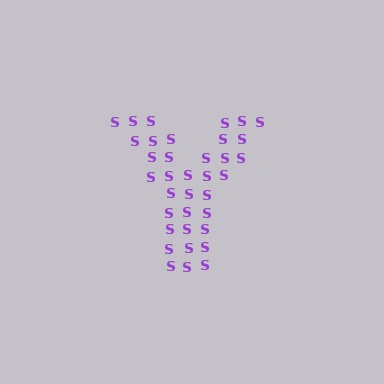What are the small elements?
The small elements are letter S's.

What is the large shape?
The large shape is the letter Y.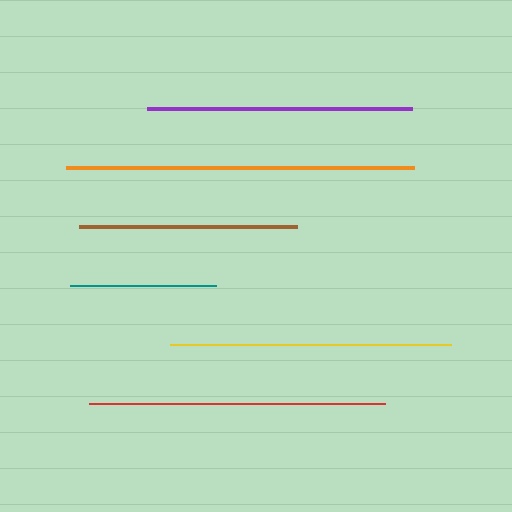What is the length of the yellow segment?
The yellow segment is approximately 280 pixels long.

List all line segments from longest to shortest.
From longest to shortest: orange, red, yellow, purple, brown, teal.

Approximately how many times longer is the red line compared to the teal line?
The red line is approximately 2.0 times the length of the teal line.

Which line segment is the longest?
The orange line is the longest at approximately 348 pixels.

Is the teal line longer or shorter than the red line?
The red line is longer than the teal line.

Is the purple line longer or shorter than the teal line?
The purple line is longer than the teal line.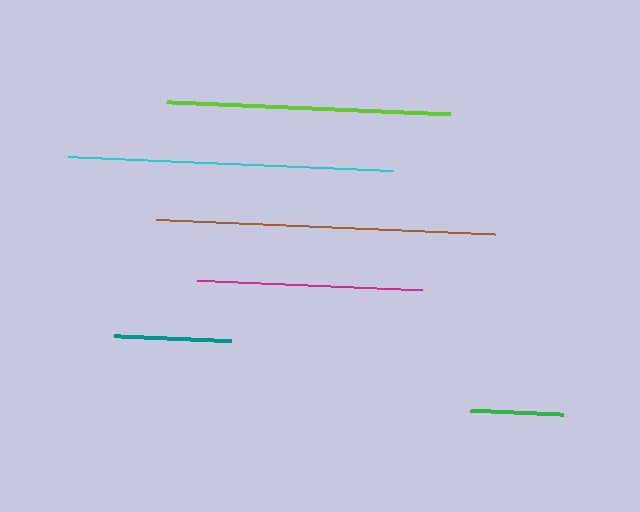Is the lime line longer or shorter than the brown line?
The brown line is longer than the lime line.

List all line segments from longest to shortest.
From longest to shortest: brown, cyan, lime, magenta, teal, green.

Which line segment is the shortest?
The green line is the shortest at approximately 94 pixels.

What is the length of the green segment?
The green segment is approximately 94 pixels long.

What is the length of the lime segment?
The lime segment is approximately 284 pixels long.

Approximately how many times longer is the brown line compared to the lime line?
The brown line is approximately 1.2 times the length of the lime line.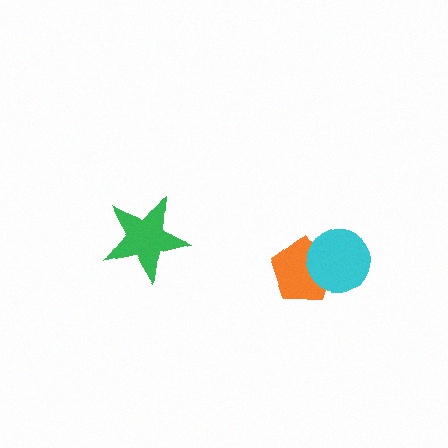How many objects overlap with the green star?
0 objects overlap with the green star.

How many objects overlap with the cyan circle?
1 object overlaps with the cyan circle.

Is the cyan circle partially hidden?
No, no other shape covers it.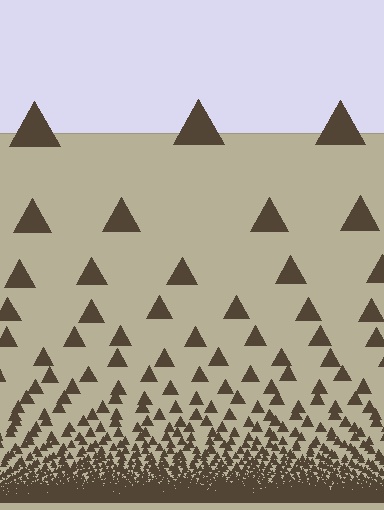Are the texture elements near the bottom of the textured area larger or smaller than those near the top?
Smaller. The gradient is inverted — elements near the bottom are smaller and denser.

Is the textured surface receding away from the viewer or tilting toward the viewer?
The surface appears to tilt toward the viewer. Texture elements get larger and sparser toward the top.